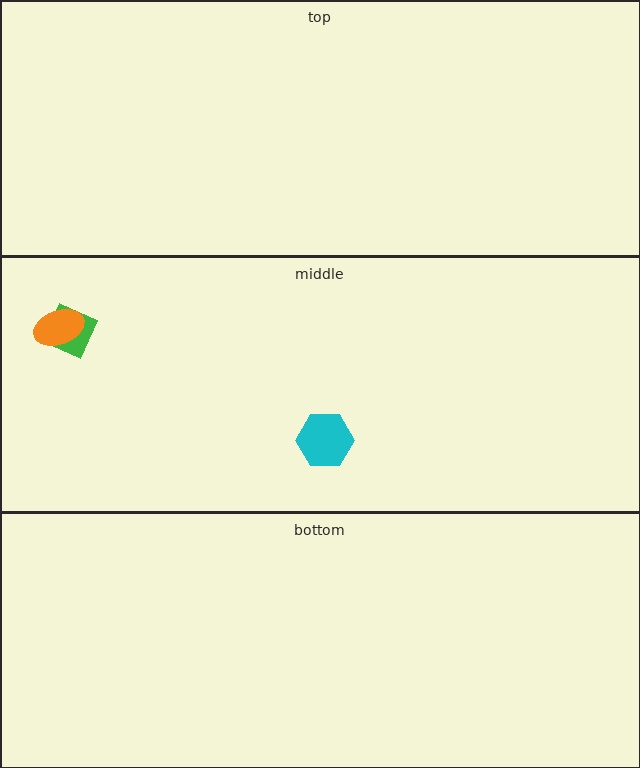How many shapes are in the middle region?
3.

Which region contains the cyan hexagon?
The middle region.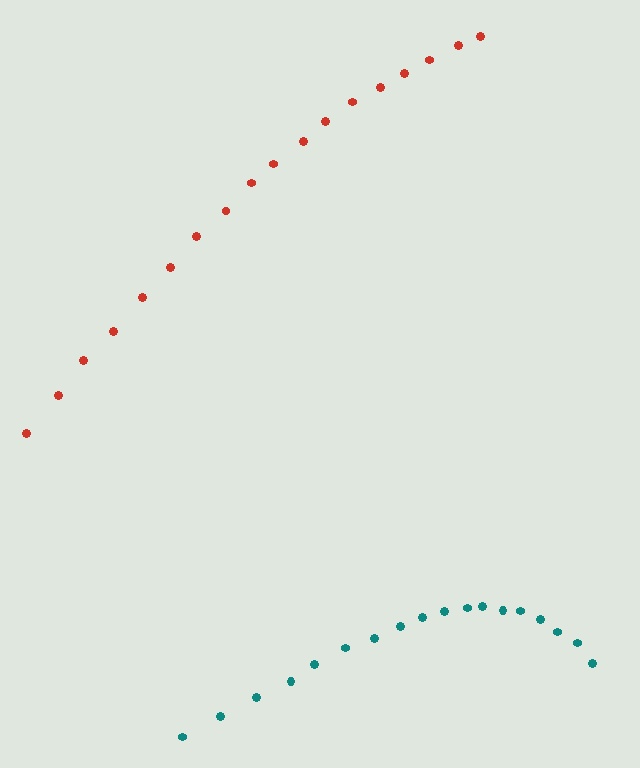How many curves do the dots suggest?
There are 2 distinct paths.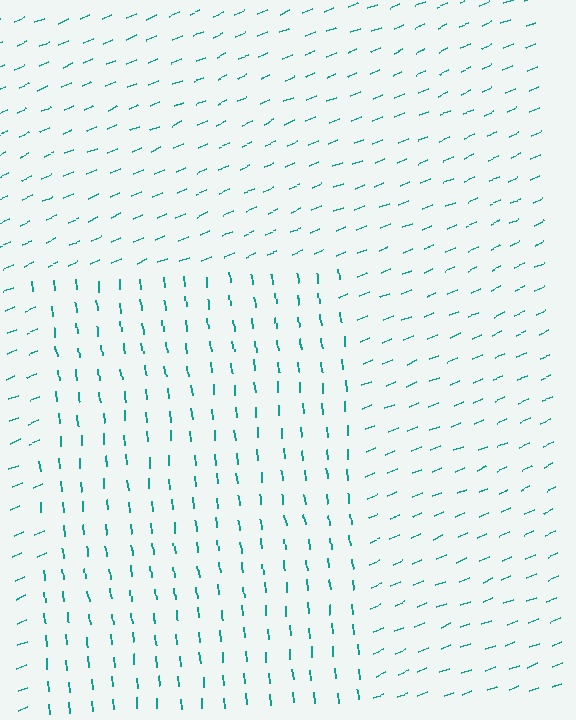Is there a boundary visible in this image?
Yes, there is a texture boundary formed by a change in line orientation.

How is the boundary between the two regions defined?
The boundary is defined purely by a change in line orientation (approximately 72 degrees difference). All lines are the same color and thickness.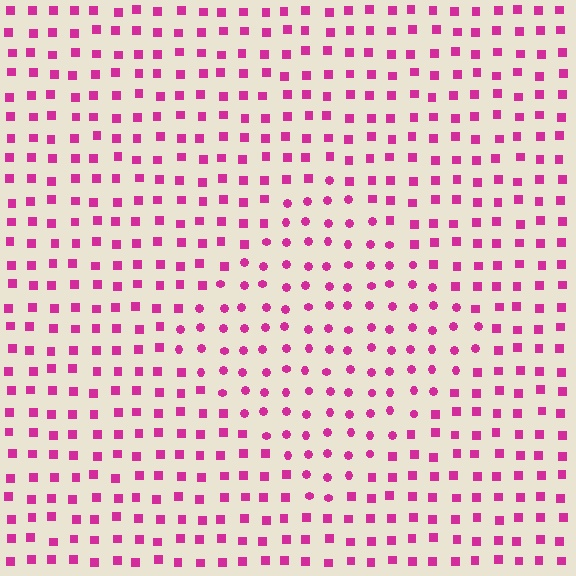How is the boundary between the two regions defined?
The boundary is defined by a change in element shape: circles inside vs. squares outside. All elements share the same color and spacing.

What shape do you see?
I see a diamond.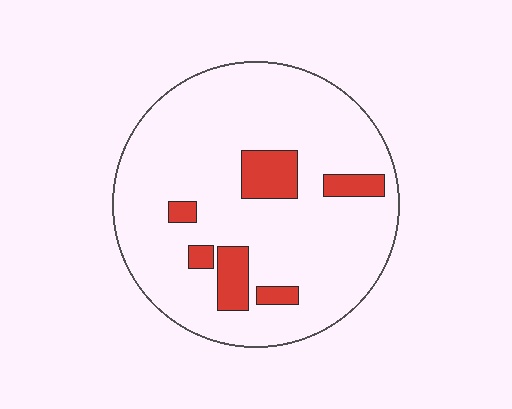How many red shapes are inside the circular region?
6.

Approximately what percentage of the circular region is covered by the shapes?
Approximately 15%.